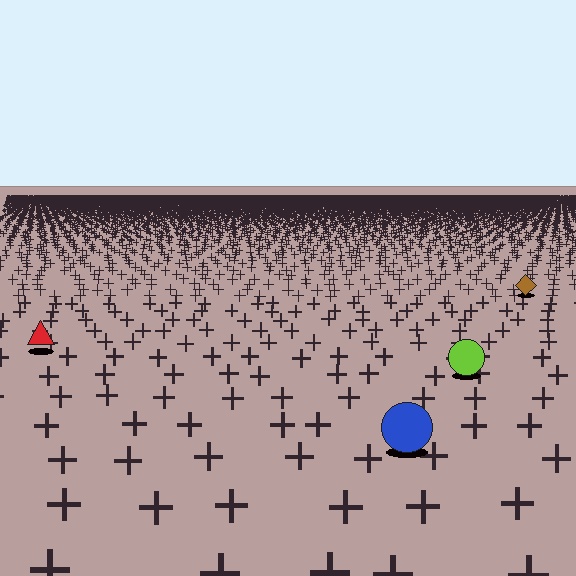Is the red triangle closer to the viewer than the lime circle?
No. The lime circle is closer — you can tell from the texture gradient: the ground texture is coarser near it.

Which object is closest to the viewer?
The blue circle is closest. The texture marks near it are larger and more spread out.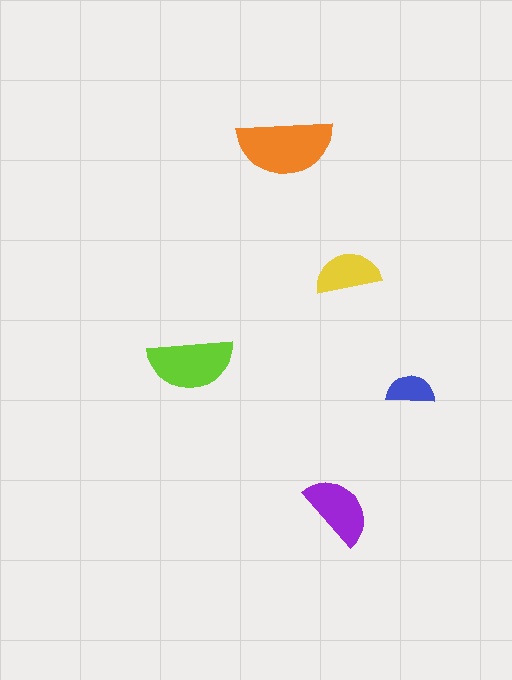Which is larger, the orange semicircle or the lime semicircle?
The orange one.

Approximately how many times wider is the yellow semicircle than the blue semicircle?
About 1.5 times wider.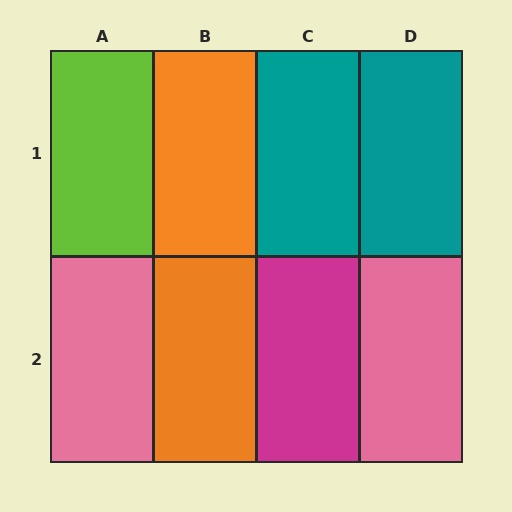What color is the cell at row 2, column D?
Pink.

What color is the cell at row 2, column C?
Magenta.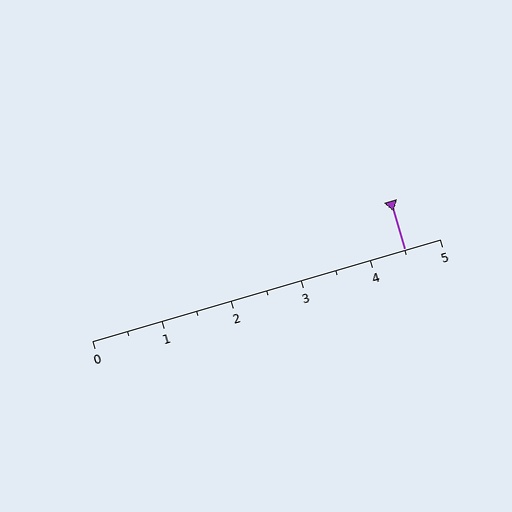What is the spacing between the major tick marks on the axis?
The major ticks are spaced 1 apart.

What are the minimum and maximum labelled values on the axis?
The axis runs from 0 to 5.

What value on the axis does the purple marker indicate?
The marker indicates approximately 4.5.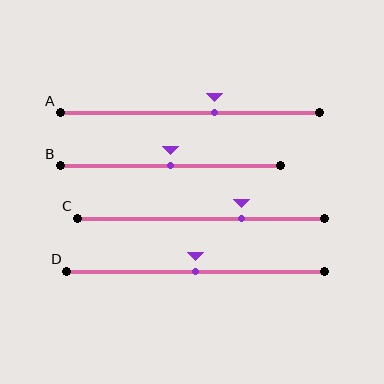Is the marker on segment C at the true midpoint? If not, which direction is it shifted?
No, the marker on segment C is shifted to the right by about 17% of the segment length.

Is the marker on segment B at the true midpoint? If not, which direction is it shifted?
Yes, the marker on segment B is at the true midpoint.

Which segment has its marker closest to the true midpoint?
Segment B has its marker closest to the true midpoint.